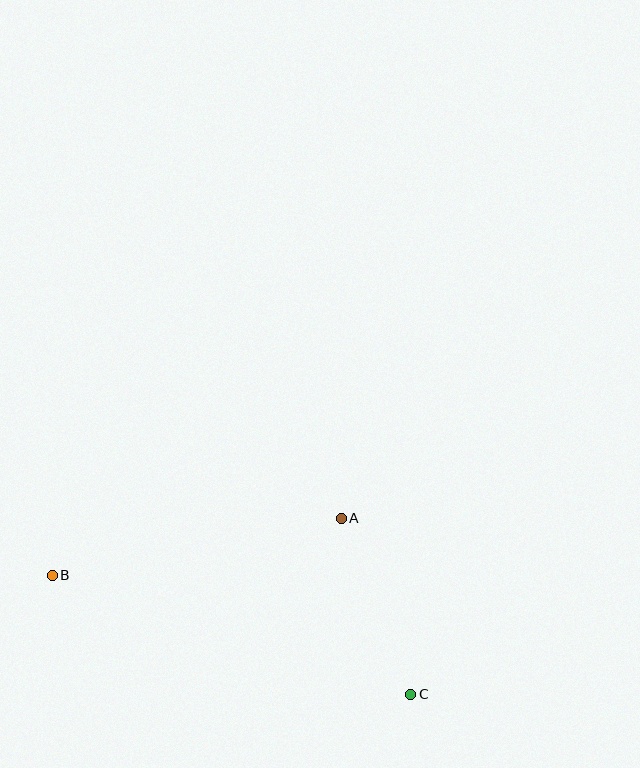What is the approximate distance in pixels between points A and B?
The distance between A and B is approximately 295 pixels.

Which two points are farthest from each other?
Points B and C are farthest from each other.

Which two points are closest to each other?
Points A and C are closest to each other.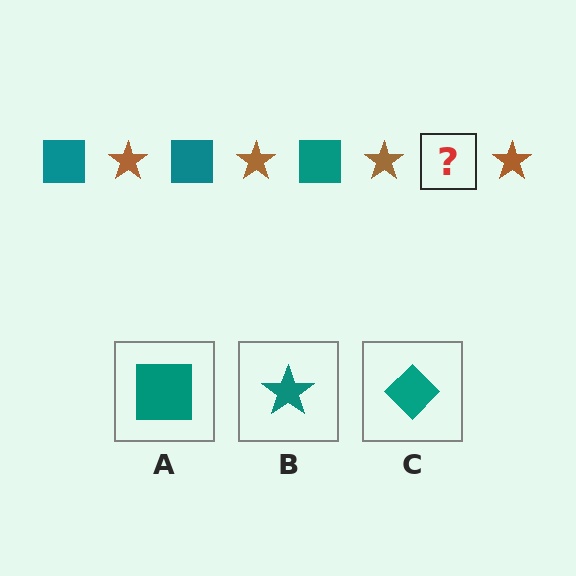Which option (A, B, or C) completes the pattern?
A.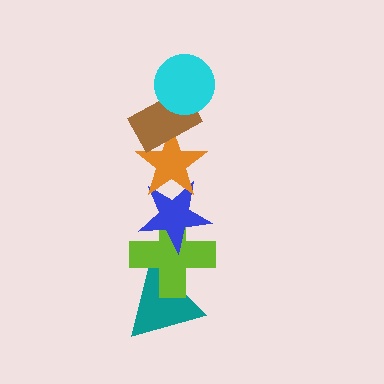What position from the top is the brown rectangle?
The brown rectangle is 2nd from the top.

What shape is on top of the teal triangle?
The lime cross is on top of the teal triangle.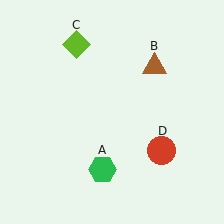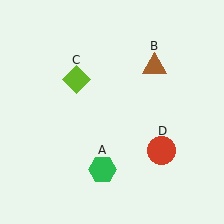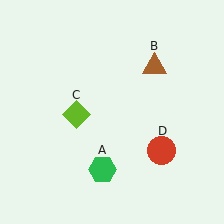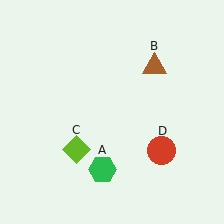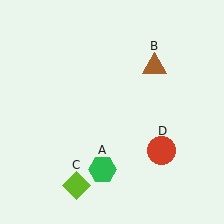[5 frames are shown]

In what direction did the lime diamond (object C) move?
The lime diamond (object C) moved down.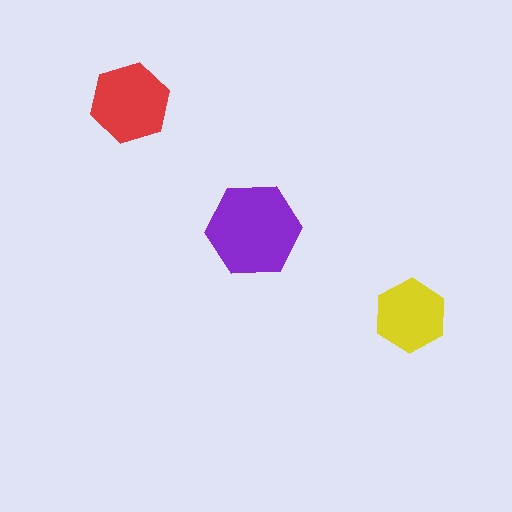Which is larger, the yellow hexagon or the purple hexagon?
The purple one.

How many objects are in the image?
There are 3 objects in the image.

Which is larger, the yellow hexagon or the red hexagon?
The red one.